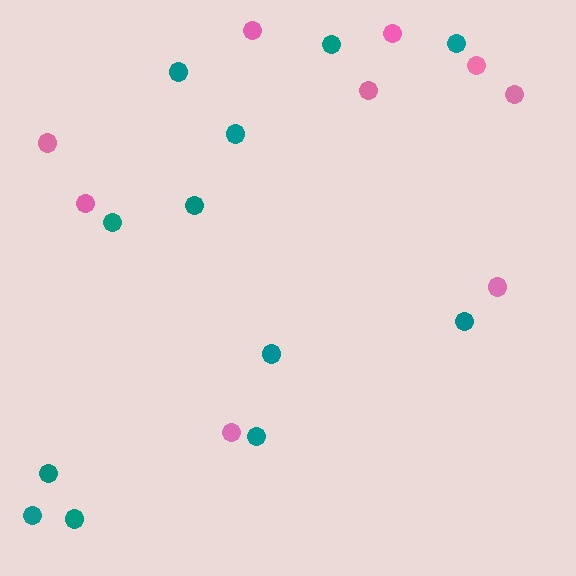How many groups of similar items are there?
There are 2 groups: one group of teal circles (12) and one group of pink circles (9).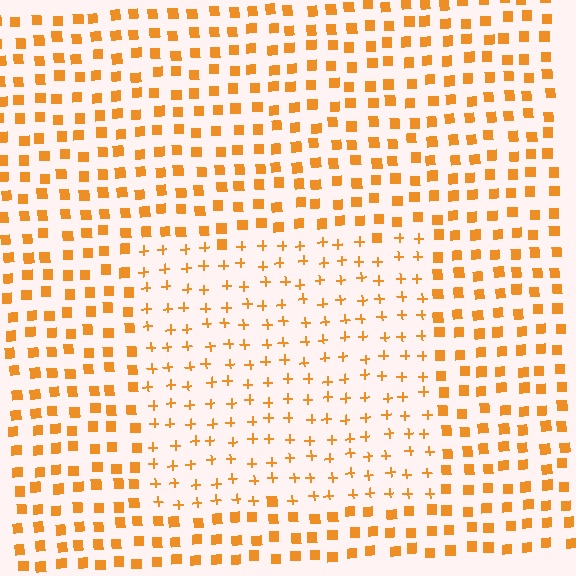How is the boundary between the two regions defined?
The boundary is defined by a change in element shape: plus signs inside vs. squares outside. All elements share the same color and spacing.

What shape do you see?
I see a rectangle.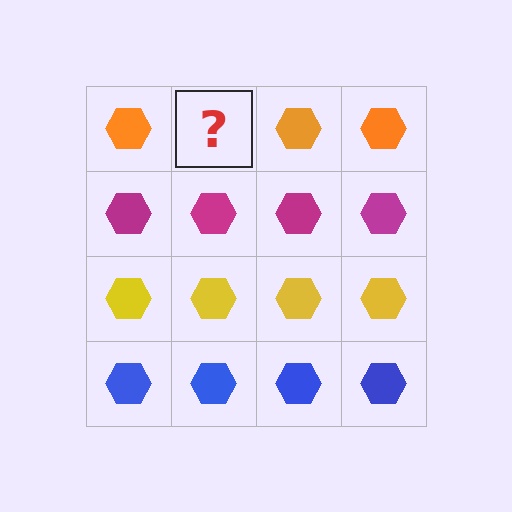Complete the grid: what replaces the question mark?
The question mark should be replaced with an orange hexagon.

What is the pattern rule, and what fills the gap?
The rule is that each row has a consistent color. The gap should be filled with an orange hexagon.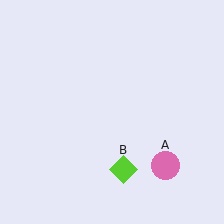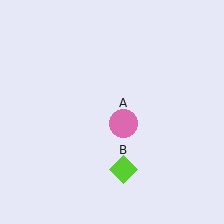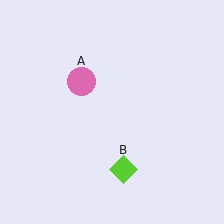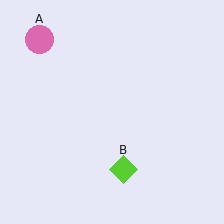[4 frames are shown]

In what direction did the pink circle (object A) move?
The pink circle (object A) moved up and to the left.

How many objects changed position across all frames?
1 object changed position: pink circle (object A).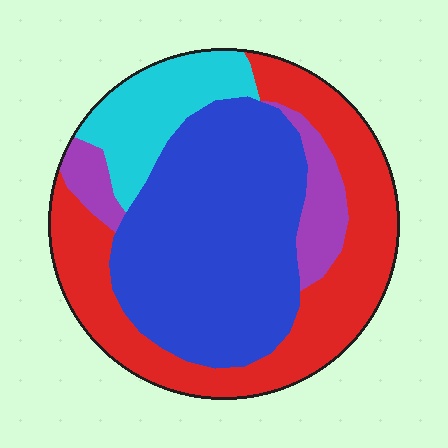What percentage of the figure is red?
Red covers 35% of the figure.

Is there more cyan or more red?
Red.